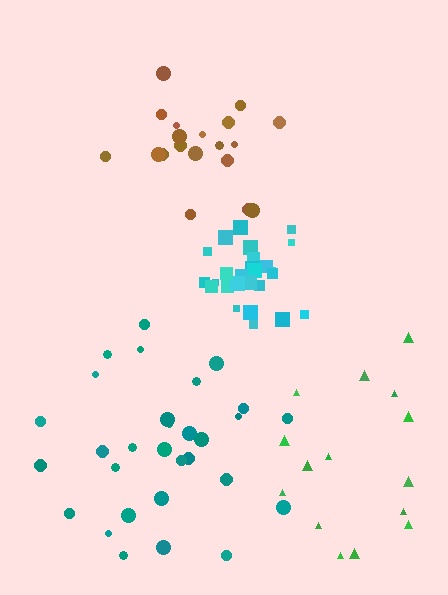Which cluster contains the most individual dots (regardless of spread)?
Teal (30).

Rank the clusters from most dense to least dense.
cyan, brown, teal, green.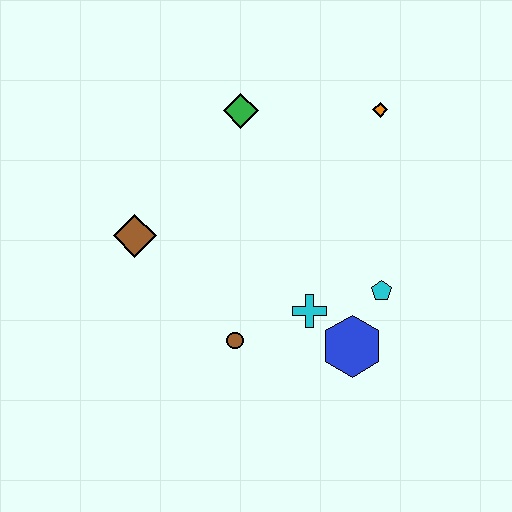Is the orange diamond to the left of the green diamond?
No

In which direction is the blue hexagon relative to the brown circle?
The blue hexagon is to the right of the brown circle.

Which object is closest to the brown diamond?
The brown circle is closest to the brown diamond.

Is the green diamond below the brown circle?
No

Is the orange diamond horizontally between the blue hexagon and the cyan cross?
No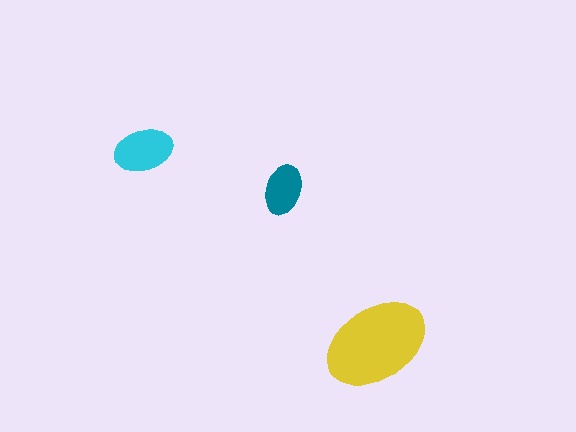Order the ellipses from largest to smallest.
the yellow one, the cyan one, the teal one.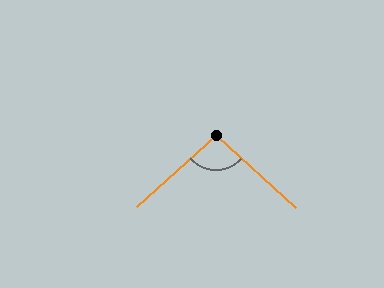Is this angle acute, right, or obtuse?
It is obtuse.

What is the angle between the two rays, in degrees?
Approximately 96 degrees.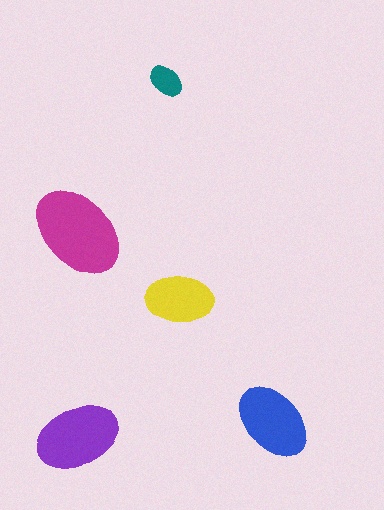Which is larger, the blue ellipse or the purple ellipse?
The purple one.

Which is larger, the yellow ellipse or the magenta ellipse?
The magenta one.